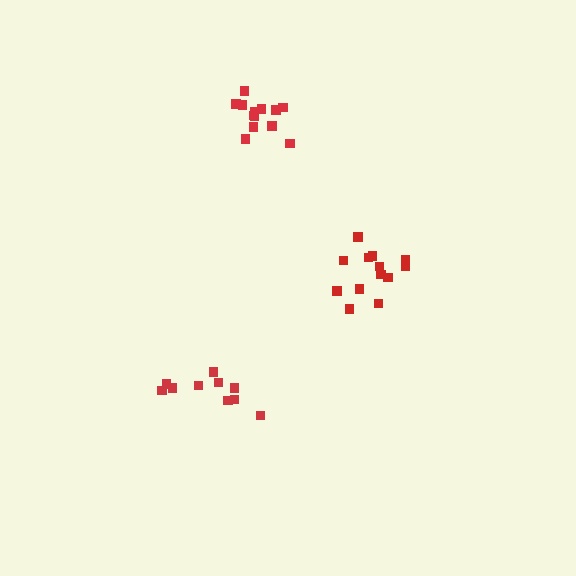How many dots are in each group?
Group 1: 10 dots, Group 2: 13 dots, Group 3: 13 dots (36 total).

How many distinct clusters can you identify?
There are 3 distinct clusters.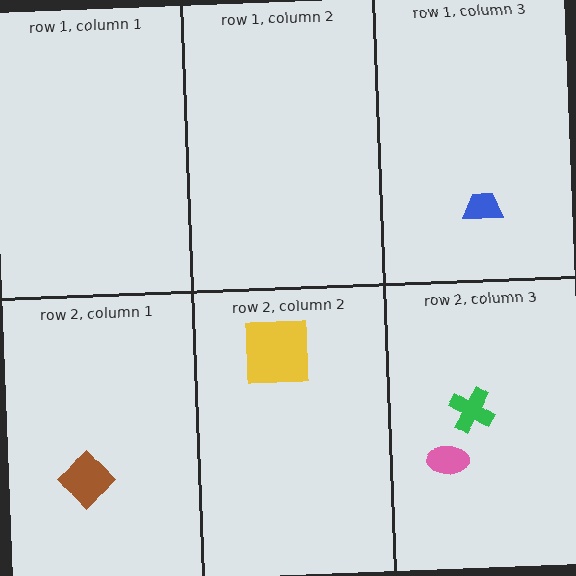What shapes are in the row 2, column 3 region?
The green cross, the pink ellipse.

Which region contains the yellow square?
The row 2, column 2 region.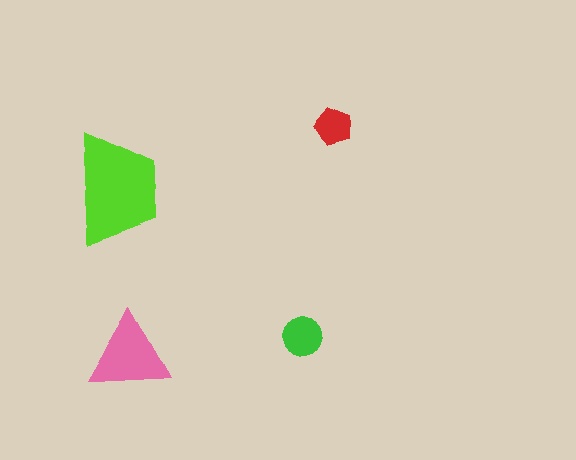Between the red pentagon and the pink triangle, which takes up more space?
The pink triangle.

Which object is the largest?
The lime trapezoid.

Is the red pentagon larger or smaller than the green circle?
Smaller.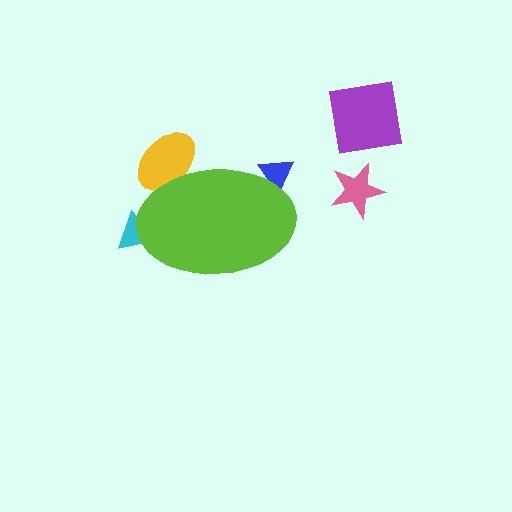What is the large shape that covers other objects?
A lime ellipse.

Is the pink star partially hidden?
No, the pink star is fully visible.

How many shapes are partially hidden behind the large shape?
3 shapes are partially hidden.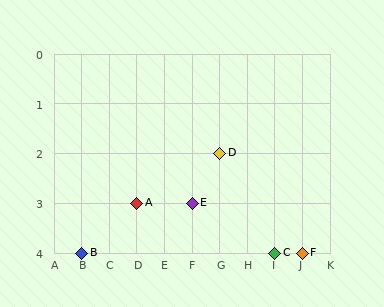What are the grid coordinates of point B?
Point B is at grid coordinates (B, 4).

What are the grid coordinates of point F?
Point F is at grid coordinates (J, 4).